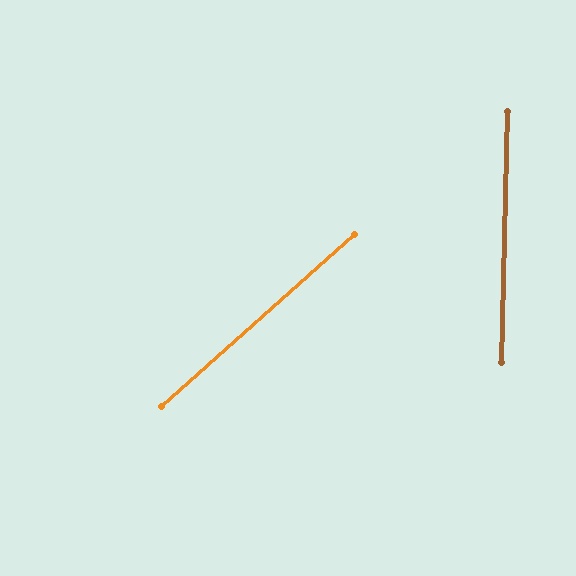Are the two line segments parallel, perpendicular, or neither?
Neither parallel nor perpendicular — they differ by about 47°.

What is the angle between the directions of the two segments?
Approximately 47 degrees.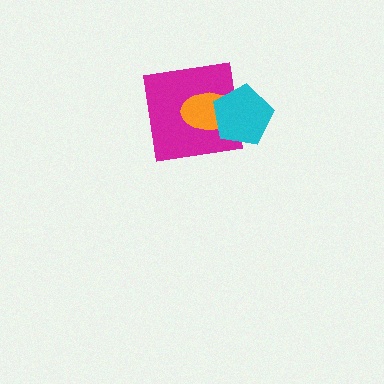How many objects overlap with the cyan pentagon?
2 objects overlap with the cyan pentagon.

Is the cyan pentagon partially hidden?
No, no other shape covers it.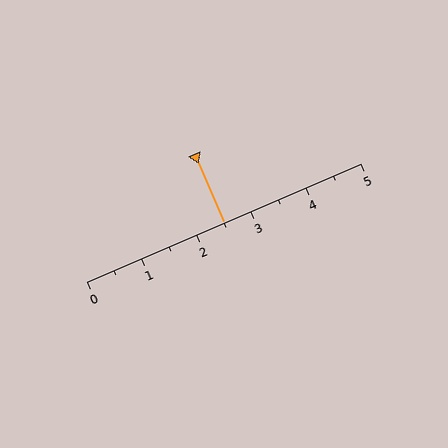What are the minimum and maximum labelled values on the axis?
The axis runs from 0 to 5.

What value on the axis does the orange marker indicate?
The marker indicates approximately 2.5.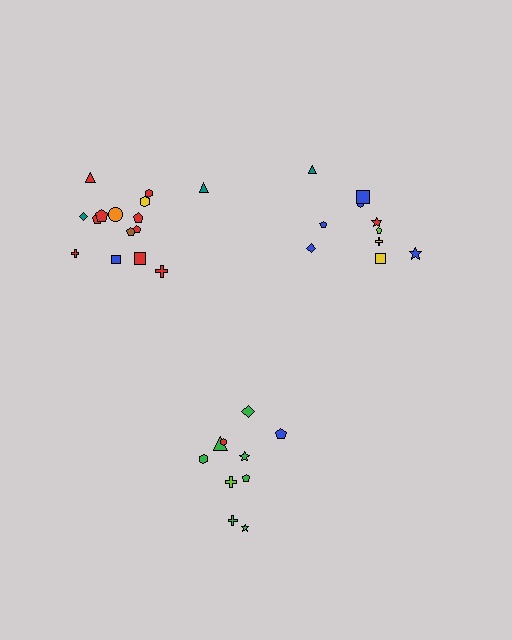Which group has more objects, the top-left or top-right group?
The top-left group.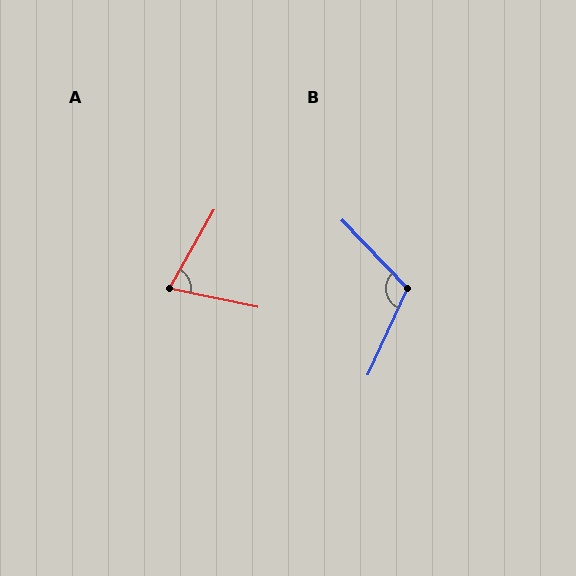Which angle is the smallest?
A, at approximately 72 degrees.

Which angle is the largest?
B, at approximately 111 degrees.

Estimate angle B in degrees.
Approximately 111 degrees.